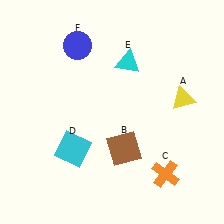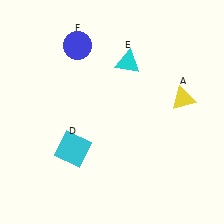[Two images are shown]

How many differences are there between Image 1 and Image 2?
There are 2 differences between the two images.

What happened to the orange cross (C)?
The orange cross (C) was removed in Image 2. It was in the bottom-right area of Image 1.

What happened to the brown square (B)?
The brown square (B) was removed in Image 2. It was in the bottom-right area of Image 1.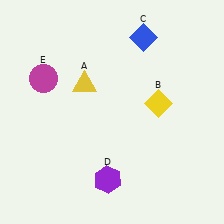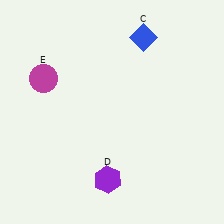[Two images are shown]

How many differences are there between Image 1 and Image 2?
There are 2 differences between the two images.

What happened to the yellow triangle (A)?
The yellow triangle (A) was removed in Image 2. It was in the top-left area of Image 1.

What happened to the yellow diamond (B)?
The yellow diamond (B) was removed in Image 2. It was in the top-right area of Image 1.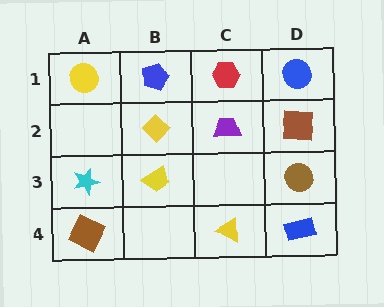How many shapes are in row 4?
3 shapes.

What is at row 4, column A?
A brown square.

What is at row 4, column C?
A yellow triangle.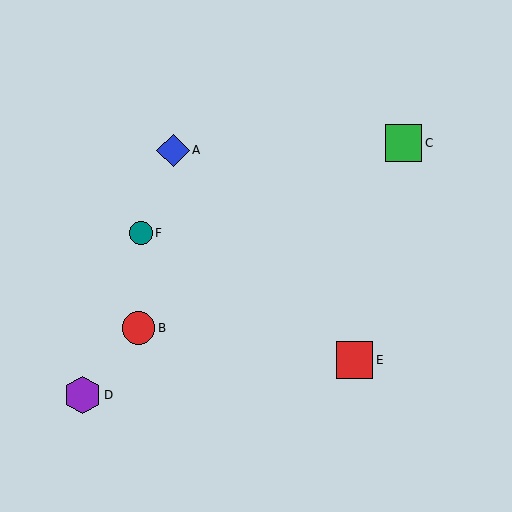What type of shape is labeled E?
Shape E is a red square.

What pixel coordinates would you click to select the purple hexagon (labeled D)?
Click at (83, 395) to select the purple hexagon D.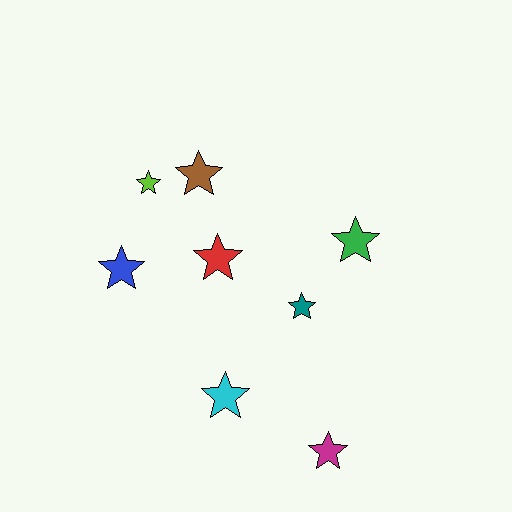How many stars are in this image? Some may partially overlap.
There are 8 stars.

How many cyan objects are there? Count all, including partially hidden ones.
There is 1 cyan object.